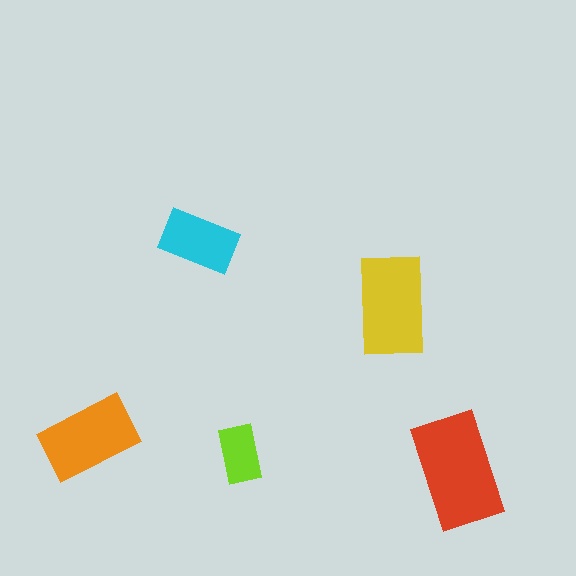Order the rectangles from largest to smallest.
the red one, the yellow one, the orange one, the cyan one, the lime one.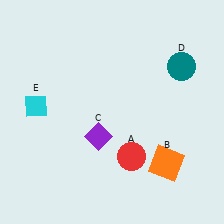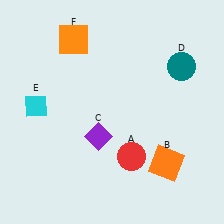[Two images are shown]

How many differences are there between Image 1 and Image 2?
There is 1 difference between the two images.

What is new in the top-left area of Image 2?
An orange square (F) was added in the top-left area of Image 2.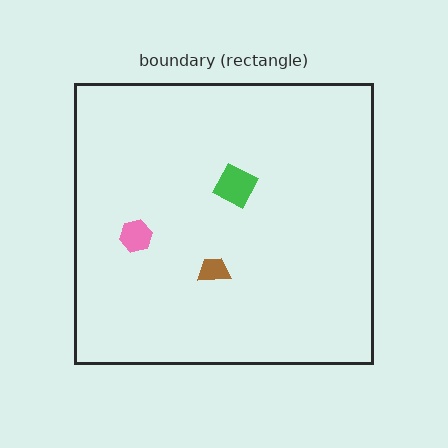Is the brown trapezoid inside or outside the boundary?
Inside.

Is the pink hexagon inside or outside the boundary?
Inside.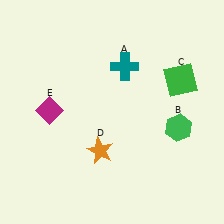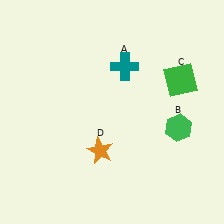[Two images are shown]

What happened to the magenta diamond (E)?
The magenta diamond (E) was removed in Image 2. It was in the top-left area of Image 1.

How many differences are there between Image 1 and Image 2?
There is 1 difference between the two images.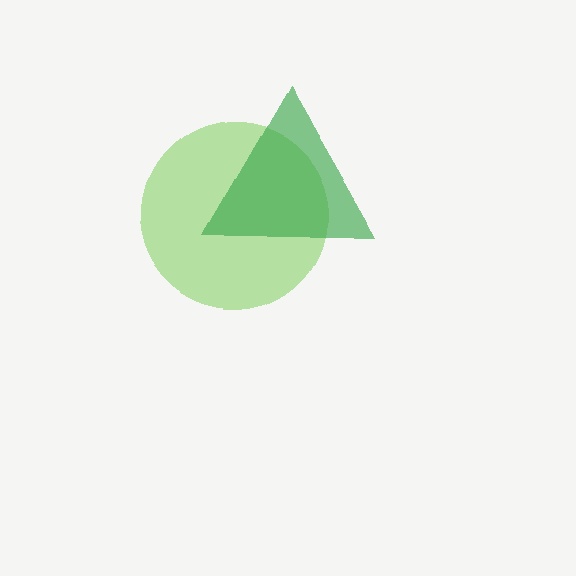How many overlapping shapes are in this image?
There are 2 overlapping shapes in the image.